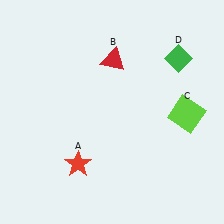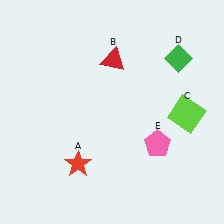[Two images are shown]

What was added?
A pink pentagon (E) was added in Image 2.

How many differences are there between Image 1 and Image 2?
There is 1 difference between the two images.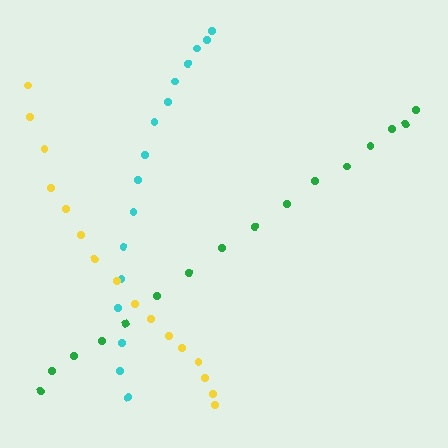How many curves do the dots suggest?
There are 3 distinct paths.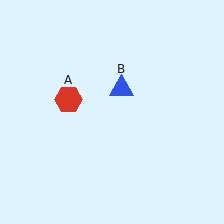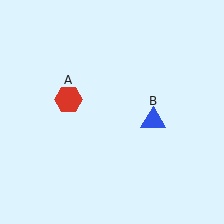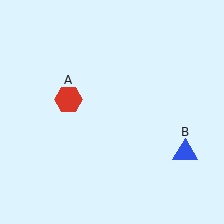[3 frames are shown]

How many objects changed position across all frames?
1 object changed position: blue triangle (object B).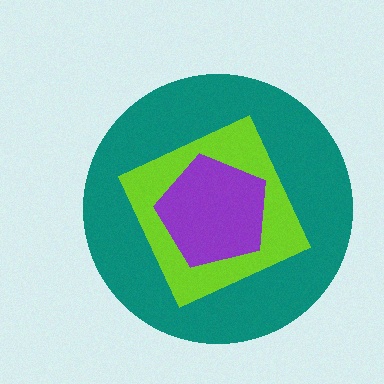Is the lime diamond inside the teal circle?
Yes.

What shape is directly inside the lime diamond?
The purple pentagon.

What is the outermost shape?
The teal circle.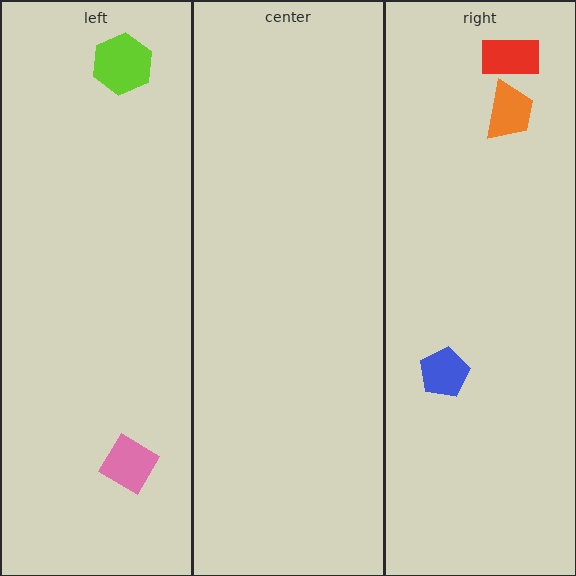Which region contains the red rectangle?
The right region.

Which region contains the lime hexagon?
The left region.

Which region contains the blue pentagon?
The right region.